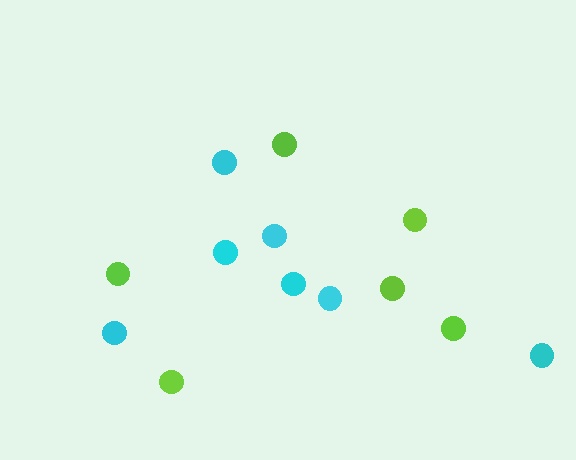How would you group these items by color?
There are 2 groups: one group of lime circles (6) and one group of cyan circles (7).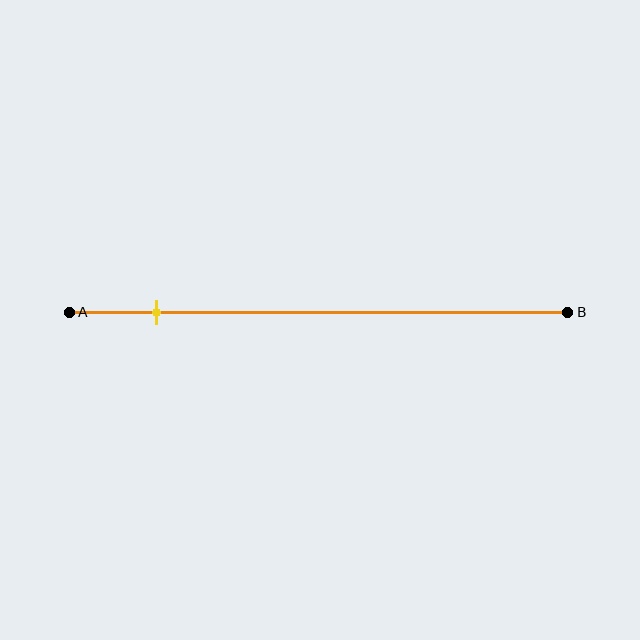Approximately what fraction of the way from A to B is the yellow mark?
The yellow mark is approximately 15% of the way from A to B.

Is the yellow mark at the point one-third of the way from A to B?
No, the mark is at about 15% from A, not at the 33% one-third point.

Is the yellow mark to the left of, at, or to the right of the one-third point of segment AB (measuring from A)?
The yellow mark is to the left of the one-third point of segment AB.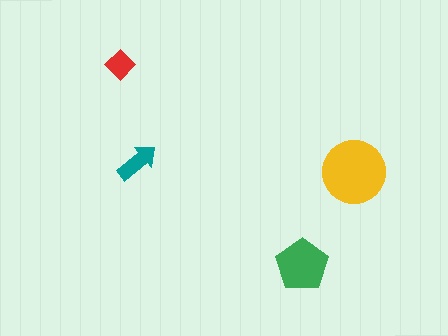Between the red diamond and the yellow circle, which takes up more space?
The yellow circle.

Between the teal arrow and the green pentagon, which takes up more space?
The green pentagon.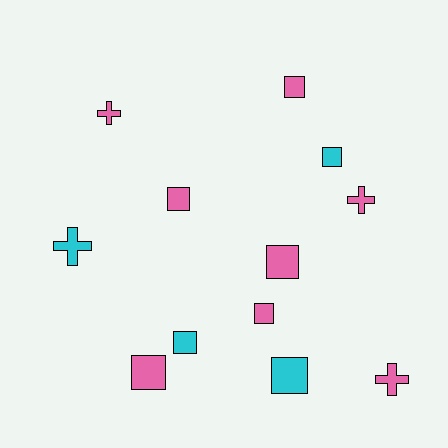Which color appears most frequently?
Pink, with 8 objects.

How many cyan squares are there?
There are 3 cyan squares.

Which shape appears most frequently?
Square, with 8 objects.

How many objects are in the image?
There are 12 objects.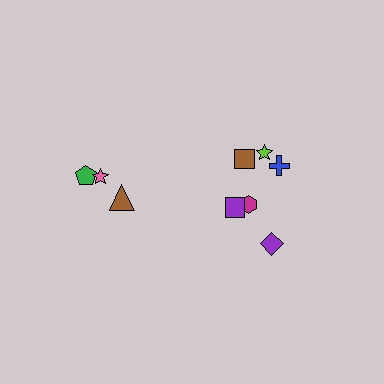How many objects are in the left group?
There are 3 objects.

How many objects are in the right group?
There are 6 objects.